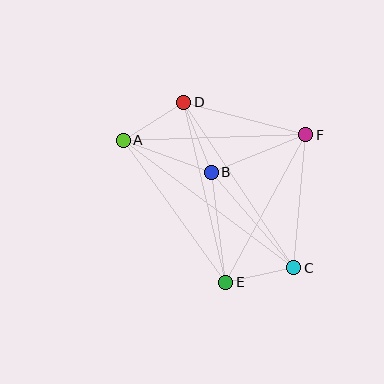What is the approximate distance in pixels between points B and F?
The distance between B and F is approximately 102 pixels.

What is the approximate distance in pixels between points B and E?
The distance between B and E is approximately 111 pixels.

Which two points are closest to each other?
Points C and E are closest to each other.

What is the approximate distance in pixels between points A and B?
The distance between A and B is approximately 94 pixels.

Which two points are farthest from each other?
Points A and C are farthest from each other.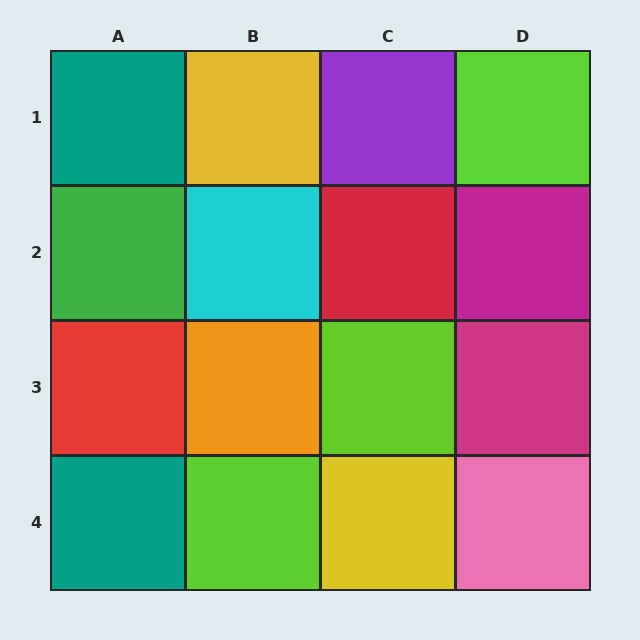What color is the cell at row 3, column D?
Magenta.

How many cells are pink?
1 cell is pink.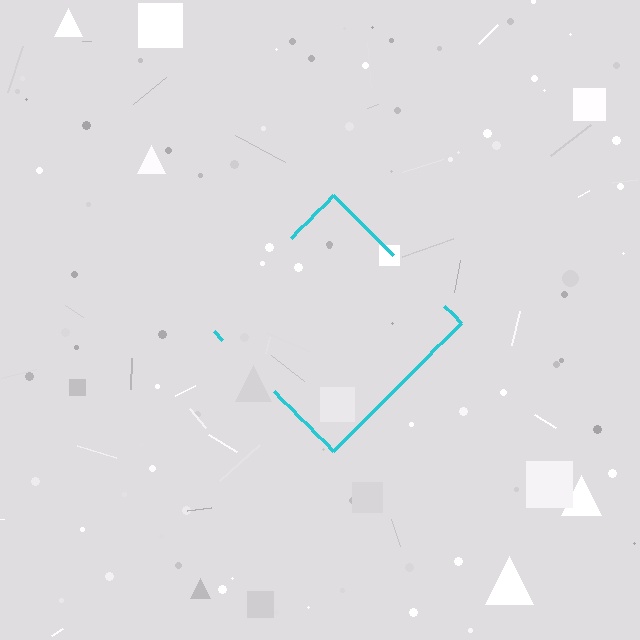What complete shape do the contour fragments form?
The contour fragments form a diamond.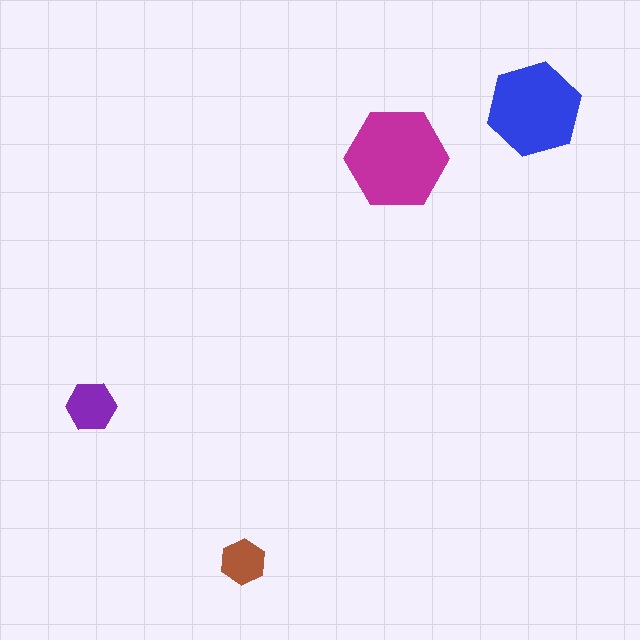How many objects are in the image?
There are 4 objects in the image.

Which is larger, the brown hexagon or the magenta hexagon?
The magenta one.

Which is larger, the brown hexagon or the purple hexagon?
The purple one.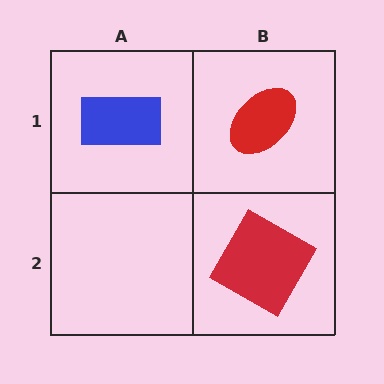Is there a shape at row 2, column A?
No, that cell is empty.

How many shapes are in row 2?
1 shape.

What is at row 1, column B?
A red ellipse.